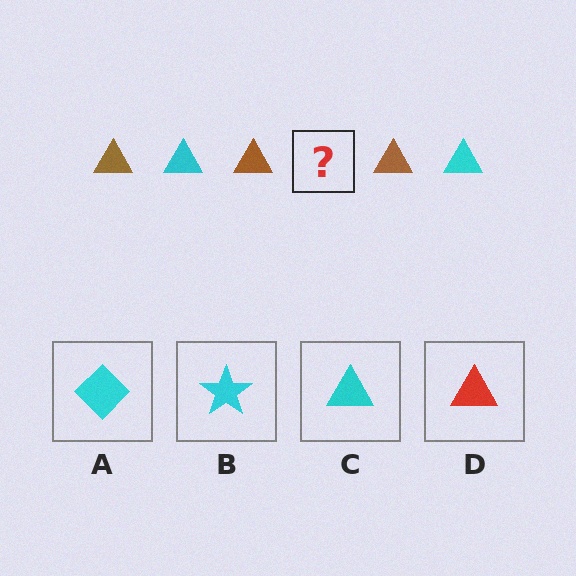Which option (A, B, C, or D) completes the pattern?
C.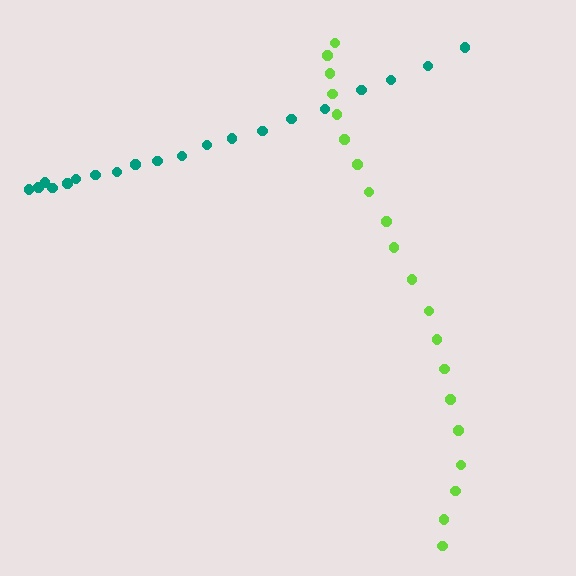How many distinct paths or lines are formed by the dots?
There are 2 distinct paths.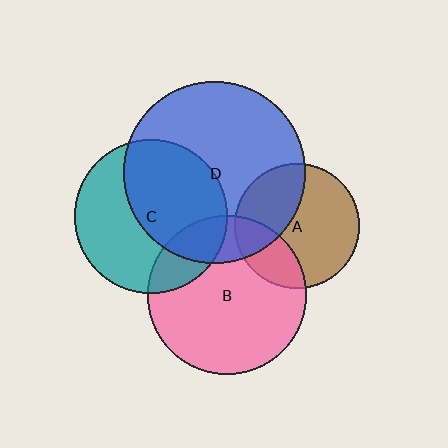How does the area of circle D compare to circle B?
Approximately 1.3 times.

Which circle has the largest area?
Circle D (blue).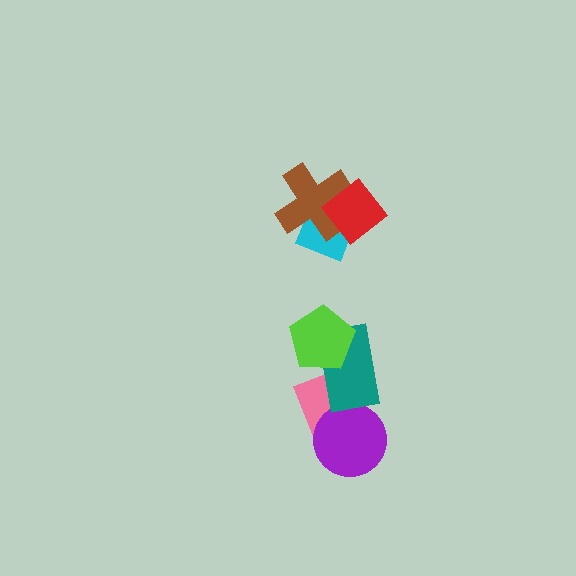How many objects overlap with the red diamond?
2 objects overlap with the red diamond.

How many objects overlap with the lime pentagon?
2 objects overlap with the lime pentagon.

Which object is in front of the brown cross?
The red diamond is in front of the brown cross.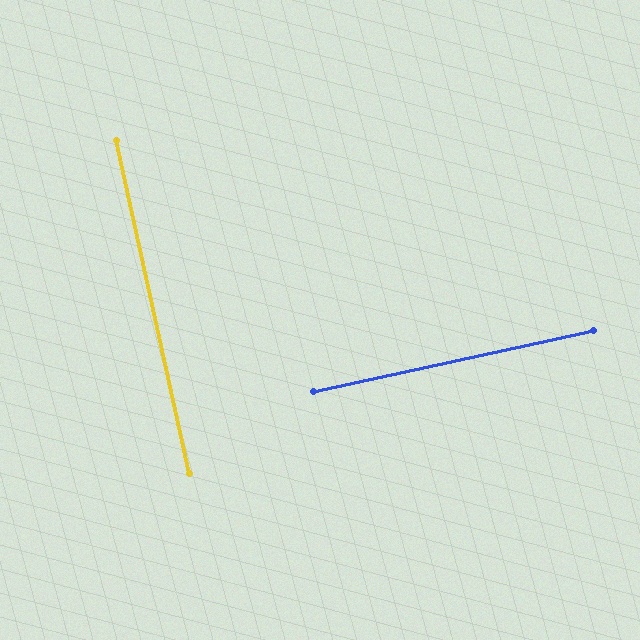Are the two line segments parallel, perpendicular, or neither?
Perpendicular — they meet at approximately 90°.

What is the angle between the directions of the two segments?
Approximately 90 degrees.